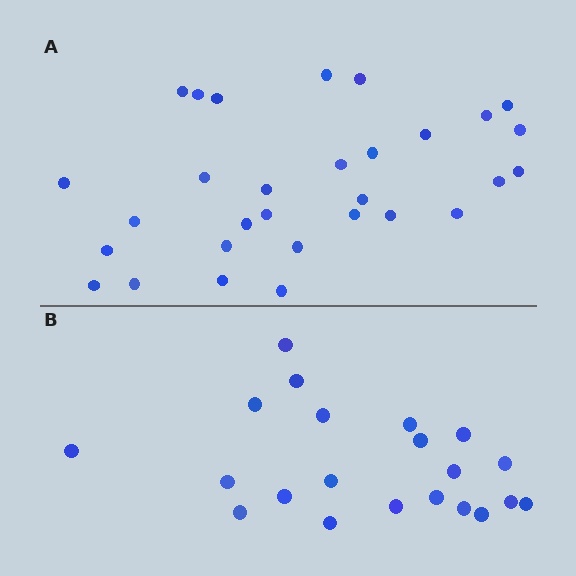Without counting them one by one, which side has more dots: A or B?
Region A (the top region) has more dots.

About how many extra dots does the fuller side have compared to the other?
Region A has roughly 8 or so more dots than region B.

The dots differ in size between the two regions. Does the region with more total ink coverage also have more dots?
No. Region B has more total ink coverage because its dots are larger, but region A actually contains more individual dots. Total area can be misleading — the number of items is what matters here.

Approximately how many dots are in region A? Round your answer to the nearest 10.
About 30 dots.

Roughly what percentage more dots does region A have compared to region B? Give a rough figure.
About 45% more.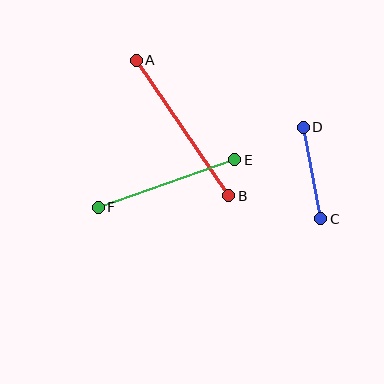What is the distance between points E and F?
The distance is approximately 145 pixels.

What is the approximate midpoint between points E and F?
The midpoint is at approximately (166, 184) pixels.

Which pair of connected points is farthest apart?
Points A and B are farthest apart.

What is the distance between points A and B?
The distance is approximately 164 pixels.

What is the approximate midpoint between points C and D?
The midpoint is at approximately (312, 173) pixels.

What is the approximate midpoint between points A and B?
The midpoint is at approximately (183, 128) pixels.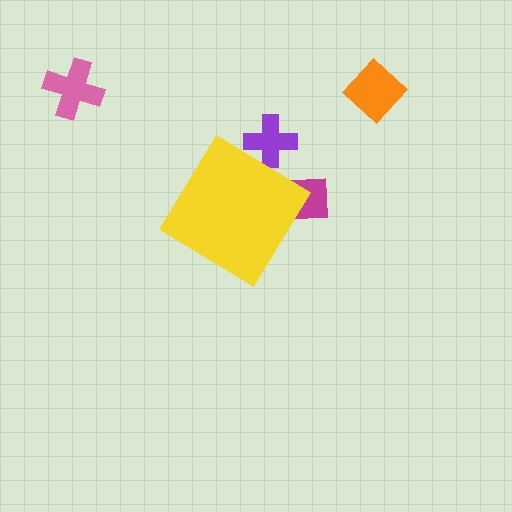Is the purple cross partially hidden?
Yes, the purple cross is partially hidden behind the yellow diamond.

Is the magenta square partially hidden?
Yes, the magenta square is partially hidden behind the yellow diamond.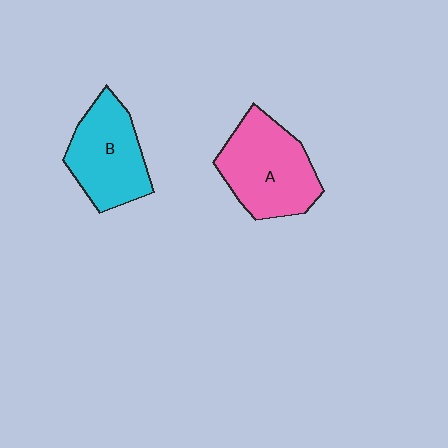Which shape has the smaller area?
Shape B (cyan).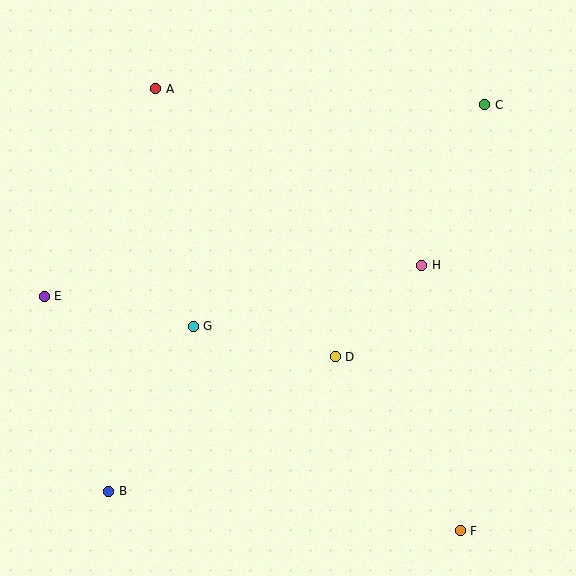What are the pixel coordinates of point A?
Point A is at (156, 89).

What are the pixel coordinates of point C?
Point C is at (485, 105).